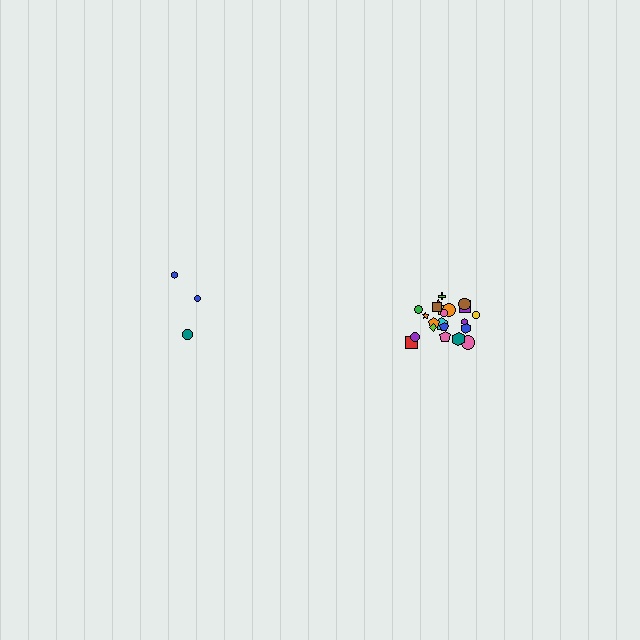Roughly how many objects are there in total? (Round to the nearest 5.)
Roughly 25 objects in total.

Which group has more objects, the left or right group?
The right group.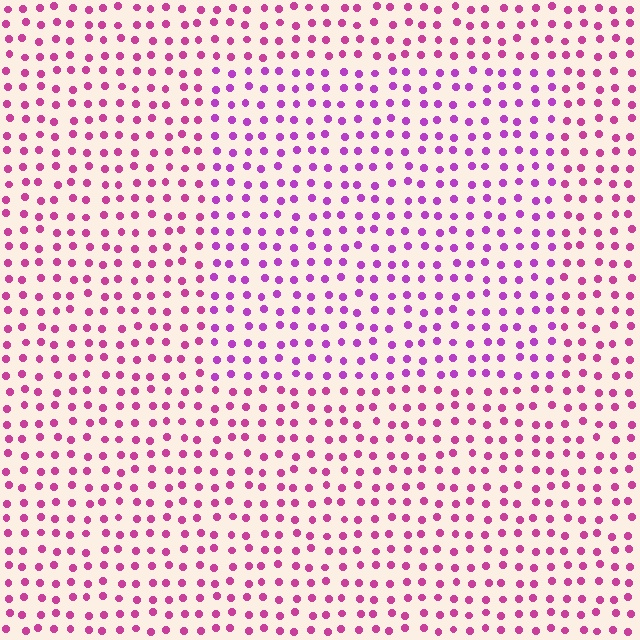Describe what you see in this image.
The image is filled with small magenta elements in a uniform arrangement. A rectangle-shaped region is visible where the elements are tinted to a slightly different hue, forming a subtle color boundary.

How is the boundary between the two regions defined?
The boundary is defined purely by a slight shift in hue (about 27 degrees). Spacing, size, and orientation are identical on both sides.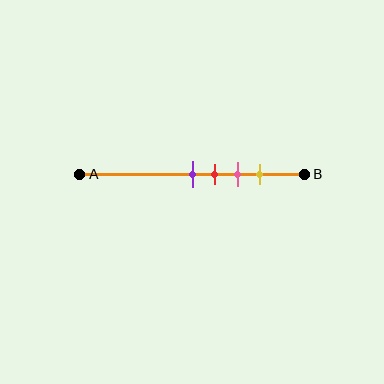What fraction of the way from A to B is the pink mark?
The pink mark is approximately 70% (0.7) of the way from A to B.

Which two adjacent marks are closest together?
The purple and red marks are the closest adjacent pair.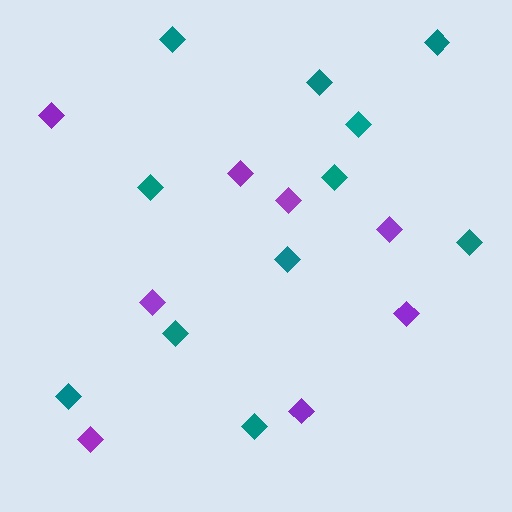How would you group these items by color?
There are 2 groups: one group of teal diamonds (11) and one group of purple diamonds (8).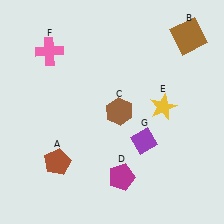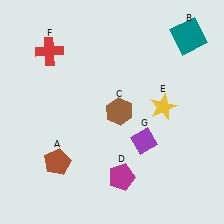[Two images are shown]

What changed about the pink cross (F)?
In Image 1, F is pink. In Image 2, it changed to red.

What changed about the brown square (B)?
In Image 1, B is brown. In Image 2, it changed to teal.